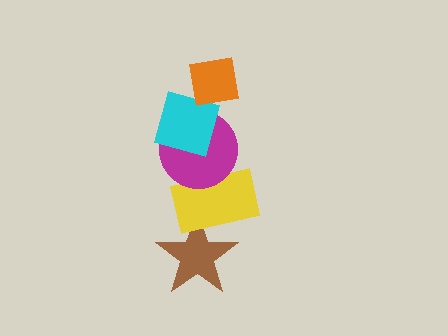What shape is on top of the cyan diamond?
The orange square is on top of the cyan diamond.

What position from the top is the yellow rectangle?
The yellow rectangle is 4th from the top.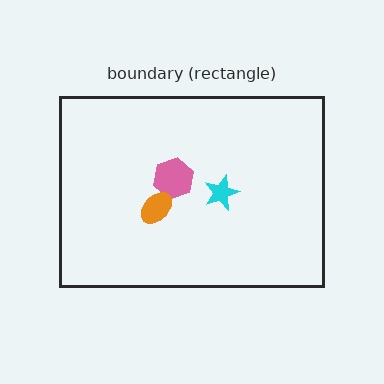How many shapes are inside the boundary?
3 inside, 0 outside.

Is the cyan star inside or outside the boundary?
Inside.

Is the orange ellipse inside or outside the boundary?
Inside.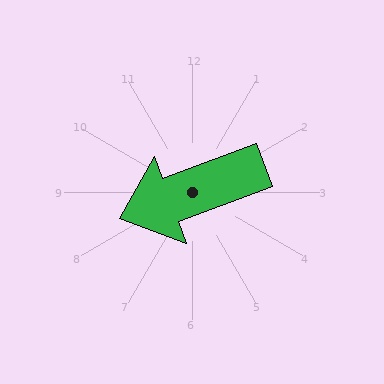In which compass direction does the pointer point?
West.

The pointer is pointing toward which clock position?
Roughly 8 o'clock.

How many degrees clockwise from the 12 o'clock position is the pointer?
Approximately 250 degrees.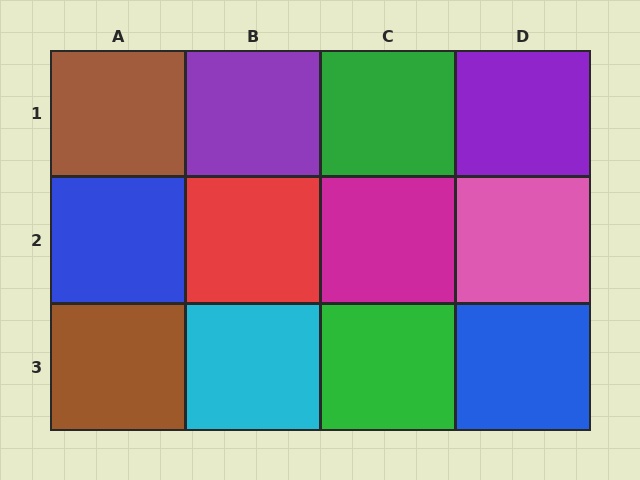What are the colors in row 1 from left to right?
Brown, purple, green, purple.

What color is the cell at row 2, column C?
Magenta.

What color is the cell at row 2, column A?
Blue.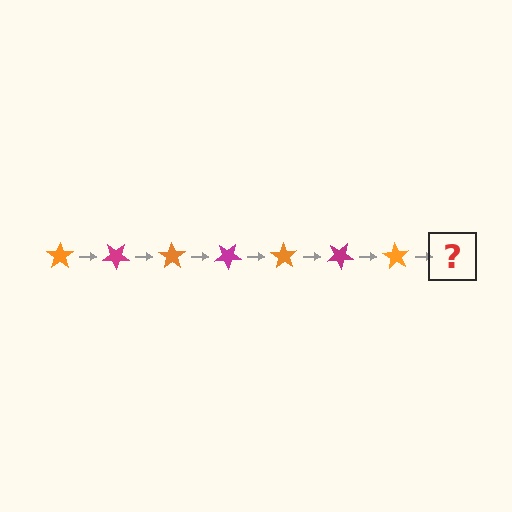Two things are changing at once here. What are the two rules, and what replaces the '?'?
The two rules are that it rotates 35 degrees each step and the color cycles through orange and magenta. The '?' should be a magenta star, rotated 245 degrees from the start.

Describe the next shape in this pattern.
It should be a magenta star, rotated 245 degrees from the start.